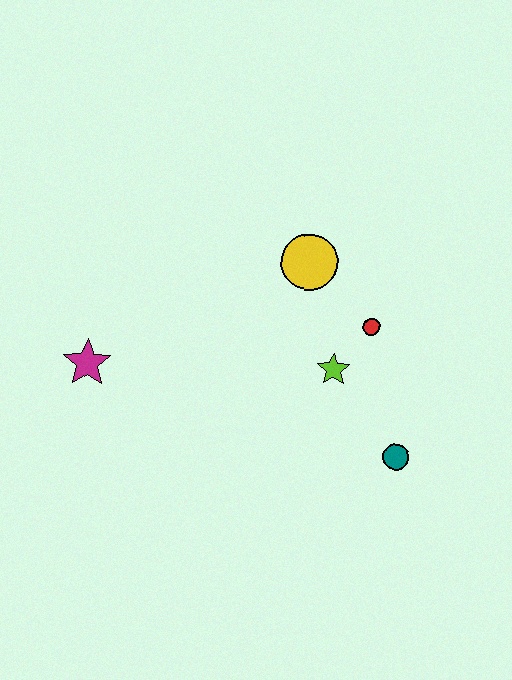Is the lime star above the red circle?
No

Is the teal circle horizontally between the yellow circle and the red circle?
No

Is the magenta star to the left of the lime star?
Yes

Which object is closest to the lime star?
The red circle is closest to the lime star.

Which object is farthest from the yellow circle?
The magenta star is farthest from the yellow circle.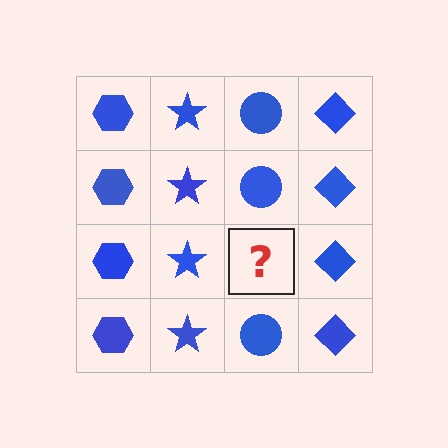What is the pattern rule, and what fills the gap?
The rule is that each column has a consistent shape. The gap should be filled with a blue circle.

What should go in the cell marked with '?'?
The missing cell should contain a blue circle.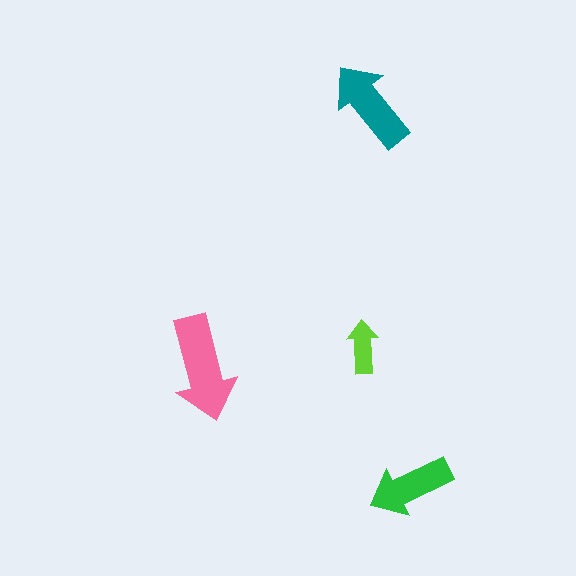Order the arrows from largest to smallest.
the pink one, the teal one, the green one, the lime one.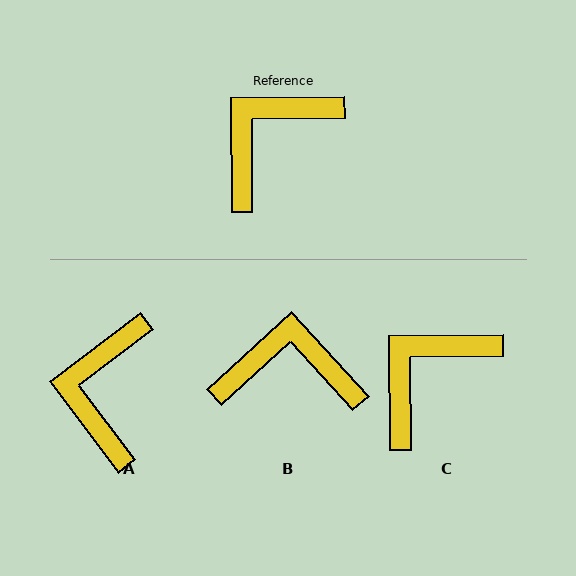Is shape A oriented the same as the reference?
No, it is off by about 37 degrees.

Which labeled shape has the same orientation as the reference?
C.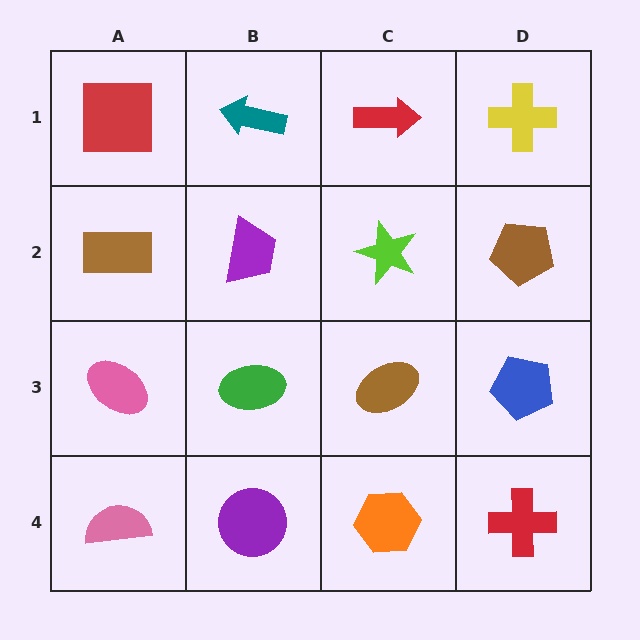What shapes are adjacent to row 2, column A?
A red square (row 1, column A), a pink ellipse (row 3, column A), a purple trapezoid (row 2, column B).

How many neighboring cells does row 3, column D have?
3.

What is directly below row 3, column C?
An orange hexagon.